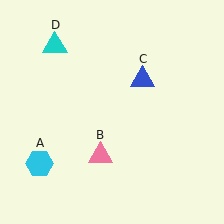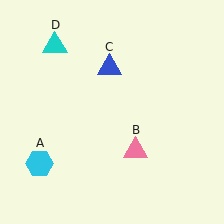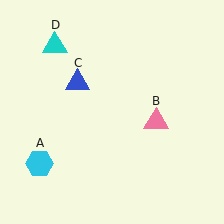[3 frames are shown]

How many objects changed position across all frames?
2 objects changed position: pink triangle (object B), blue triangle (object C).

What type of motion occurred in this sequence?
The pink triangle (object B), blue triangle (object C) rotated counterclockwise around the center of the scene.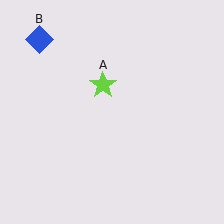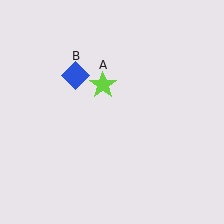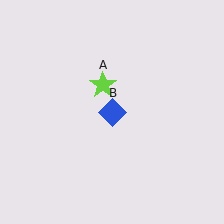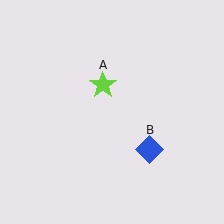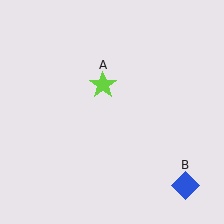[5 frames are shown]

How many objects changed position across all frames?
1 object changed position: blue diamond (object B).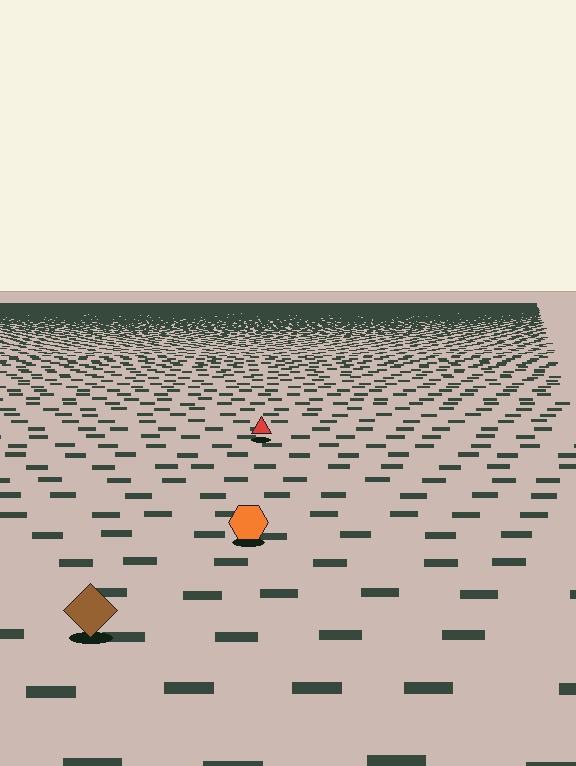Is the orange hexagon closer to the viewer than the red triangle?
Yes. The orange hexagon is closer — you can tell from the texture gradient: the ground texture is coarser near it.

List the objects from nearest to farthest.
From nearest to farthest: the brown diamond, the orange hexagon, the red triangle.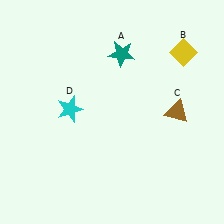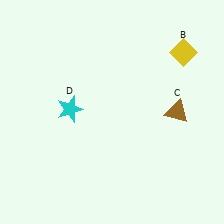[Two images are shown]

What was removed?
The teal star (A) was removed in Image 2.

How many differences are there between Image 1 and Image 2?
There is 1 difference between the two images.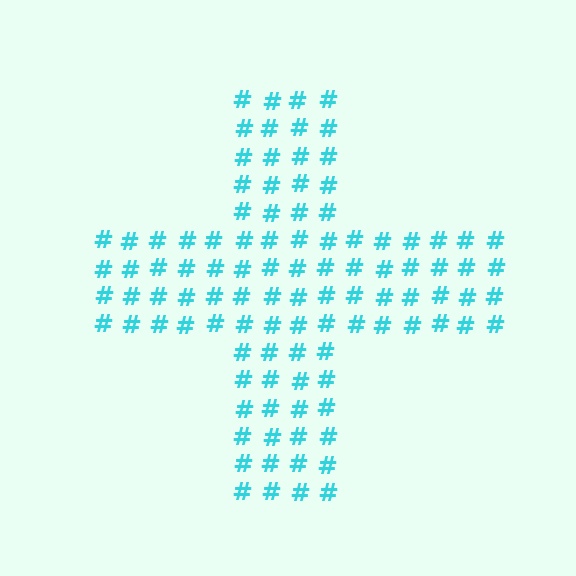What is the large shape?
The large shape is a cross.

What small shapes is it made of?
It is made of small hash symbols.